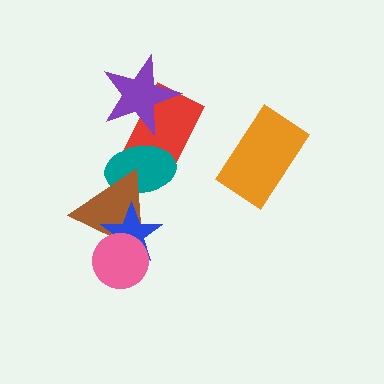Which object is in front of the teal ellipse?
The brown triangle is in front of the teal ellipse.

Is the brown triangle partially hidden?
Yes, it is partially covered by another shape.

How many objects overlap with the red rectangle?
2 objects overlap with the red rectangle.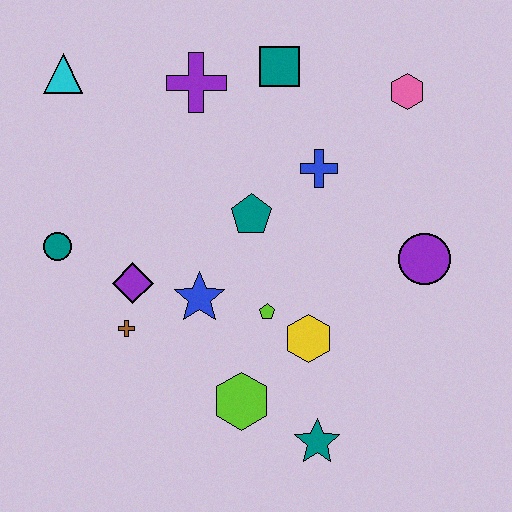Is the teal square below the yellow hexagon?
No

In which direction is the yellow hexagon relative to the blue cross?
The yellow hexagon is below the blue cross.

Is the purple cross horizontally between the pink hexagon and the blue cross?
No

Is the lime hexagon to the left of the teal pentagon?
Yes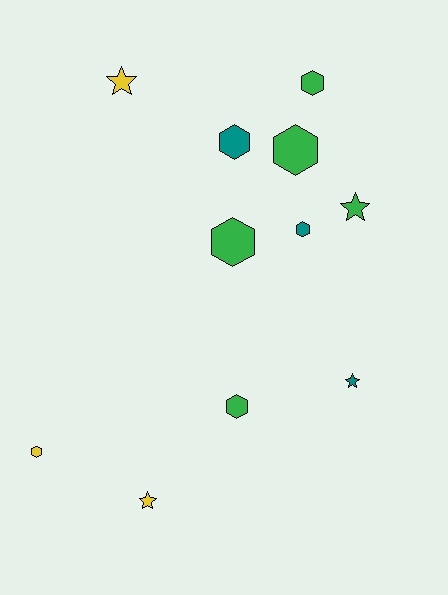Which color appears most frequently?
Green, with 5 objects.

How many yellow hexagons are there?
There is 1 yellow hexagon.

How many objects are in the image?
There are 11 objects.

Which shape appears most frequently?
Hexagon, with 7 objects.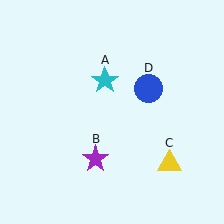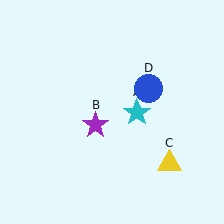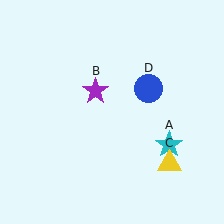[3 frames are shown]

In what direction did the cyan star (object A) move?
The cyan star (object A) moved down and to the right.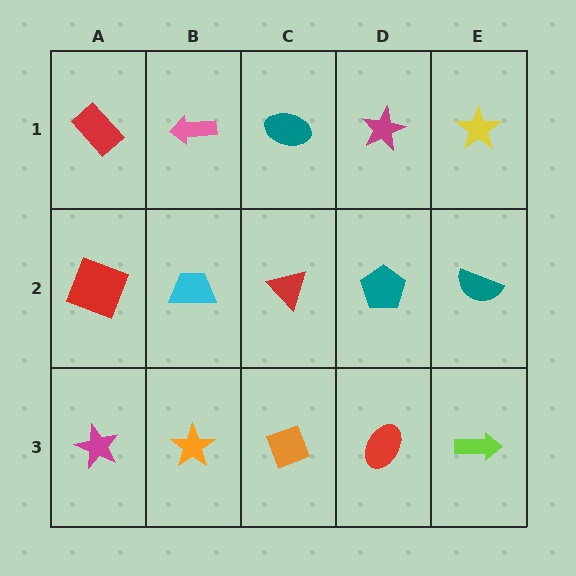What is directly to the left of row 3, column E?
A red ellipse.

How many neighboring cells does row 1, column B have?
3.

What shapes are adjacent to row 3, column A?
A red square (row 2, column A), an orange star (row 3, column B).